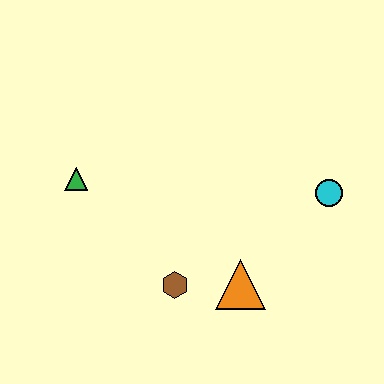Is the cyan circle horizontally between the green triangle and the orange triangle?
No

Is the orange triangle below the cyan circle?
Yes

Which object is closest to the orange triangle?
The brown hexagon is closest to the orange triangle.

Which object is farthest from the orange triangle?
The green triangle is farthest from the orange triangle.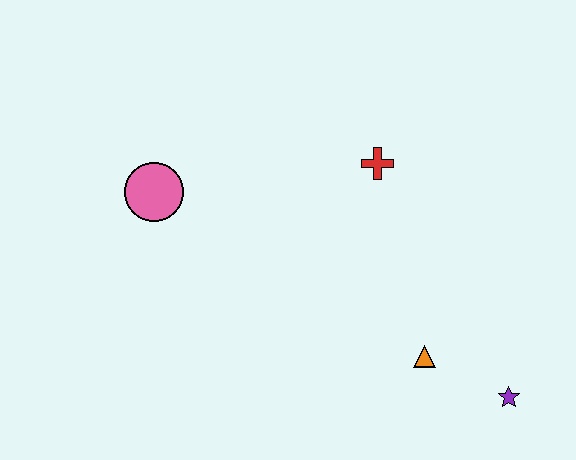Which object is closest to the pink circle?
The red cross is closest to the pink circle.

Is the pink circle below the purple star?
No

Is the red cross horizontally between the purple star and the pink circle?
Yes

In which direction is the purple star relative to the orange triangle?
The purple star is to the right of the orange triangle.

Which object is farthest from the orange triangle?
The pink circle is farthest from the orange triangle.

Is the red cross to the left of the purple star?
Yes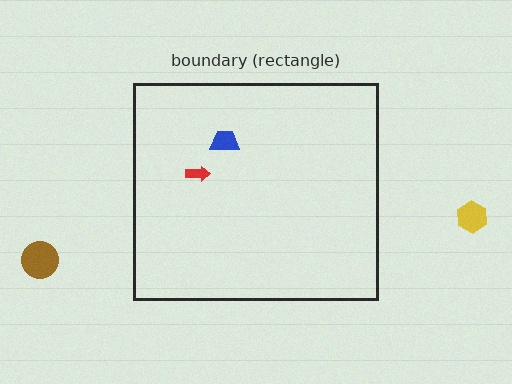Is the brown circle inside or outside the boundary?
Outside.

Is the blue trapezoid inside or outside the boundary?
Inside.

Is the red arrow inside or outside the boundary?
Inside.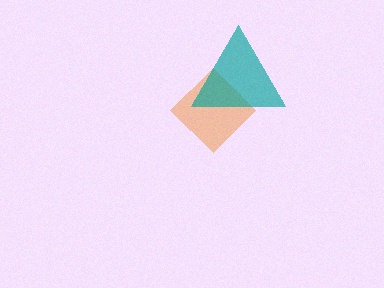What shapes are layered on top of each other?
The layered shapes are: an orange diamond, a teal triangle.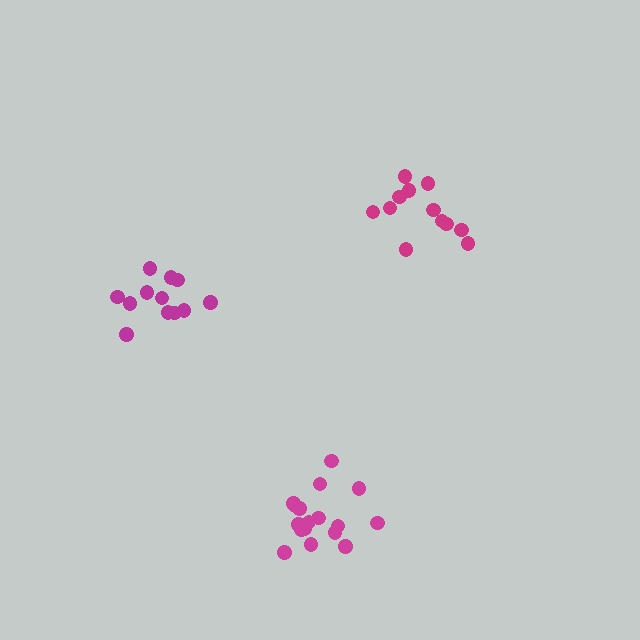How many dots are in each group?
Group 1: 17 dots, Group 2: 12 dots, Group 3: 12 dots (41 total).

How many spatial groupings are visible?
There are 3 spatial groupings.